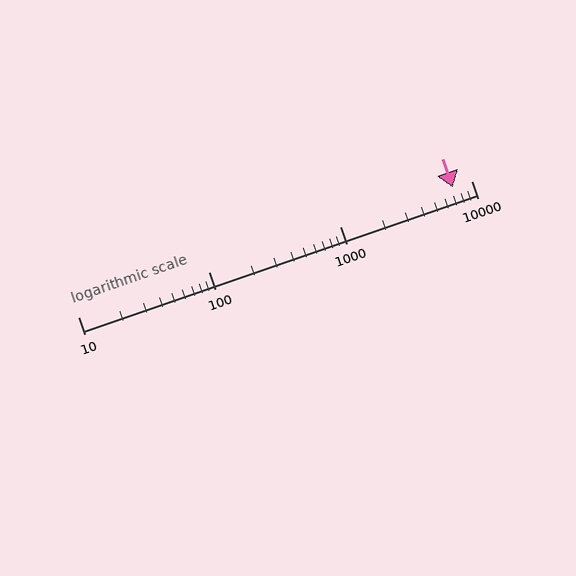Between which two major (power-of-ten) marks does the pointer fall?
The pointer is between 1000 and 10000.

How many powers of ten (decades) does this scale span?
The scale spans 3 decades, from 10 to 10000.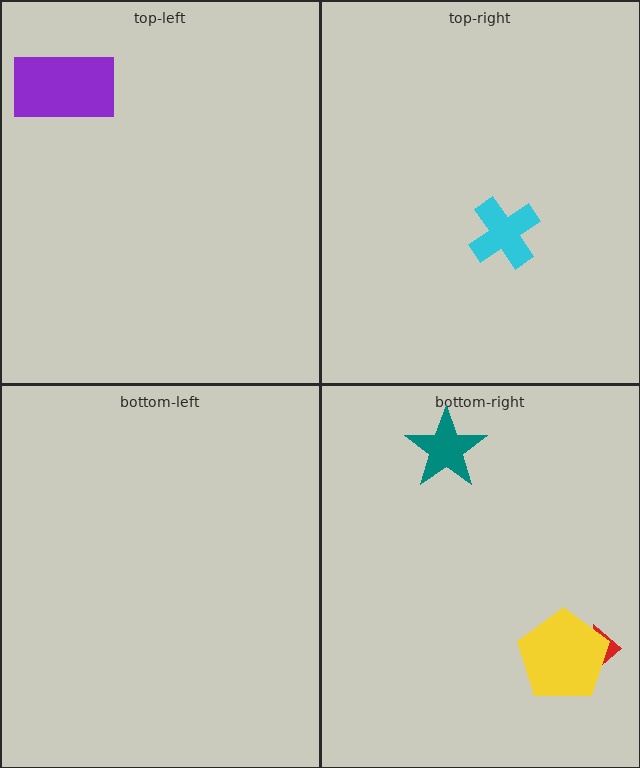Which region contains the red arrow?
The bottom-right region.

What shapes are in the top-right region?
The cyan cross.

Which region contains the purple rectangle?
The top-left region.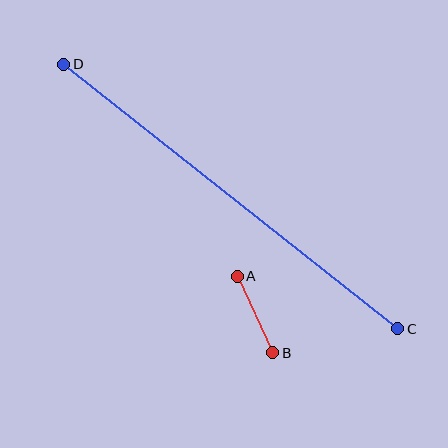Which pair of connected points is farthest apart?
Points C and D are farthest apart.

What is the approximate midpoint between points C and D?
The midpoint is at approximately (231, 197) pixels.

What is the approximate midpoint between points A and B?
The midpoint is at approximately (255, 314) pixels.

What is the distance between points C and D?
The distance is approximately 426 pixels.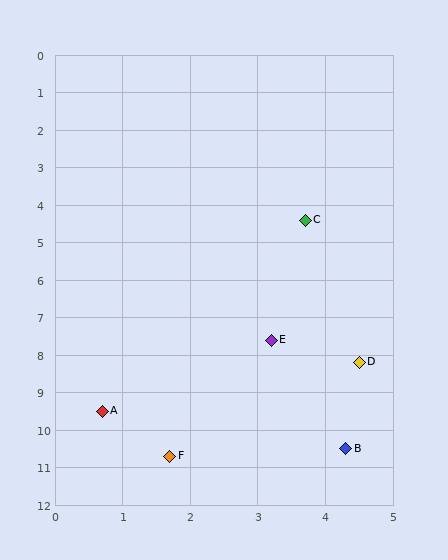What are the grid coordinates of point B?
Point B is at approximately (4.3, 10.5).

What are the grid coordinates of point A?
Point A is at approximately (0.7, 9.5).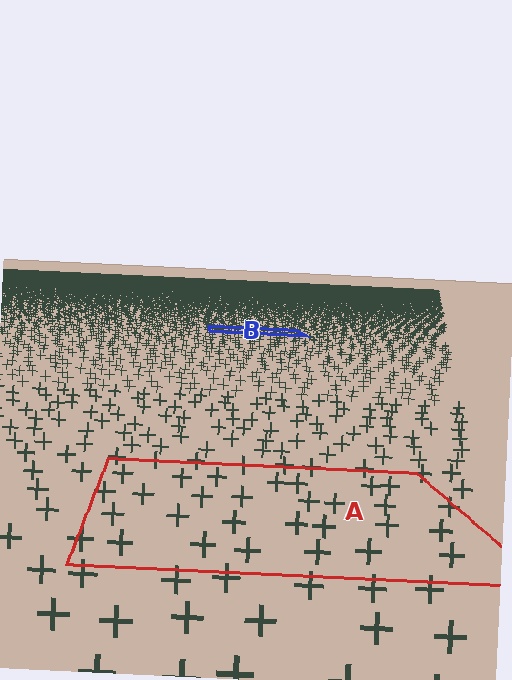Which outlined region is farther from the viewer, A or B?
Region B is farther from the viewer — the texture elements inside it appear smaller and more densely packed.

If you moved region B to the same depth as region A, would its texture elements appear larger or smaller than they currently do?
They would appear larger. At a closer depth, the same texture elements are projected at a bigger on-screen size.